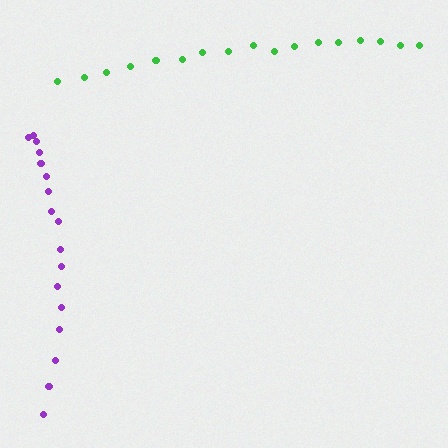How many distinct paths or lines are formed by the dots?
There are 2 distinct paths.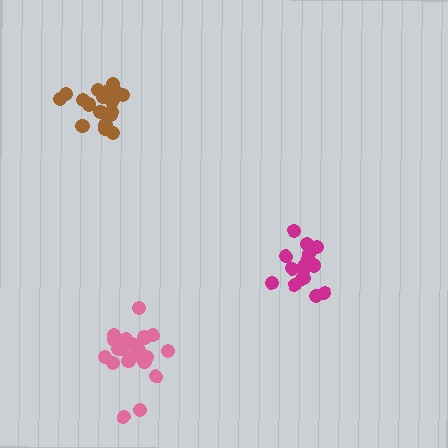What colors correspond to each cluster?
The clusters are colored: magenta, brown, pink.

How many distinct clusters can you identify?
There are 3 distinct clusters.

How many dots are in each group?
Group 1: 17 dots, Group 2: 19 dots, Group 3: 20 dots (56 total).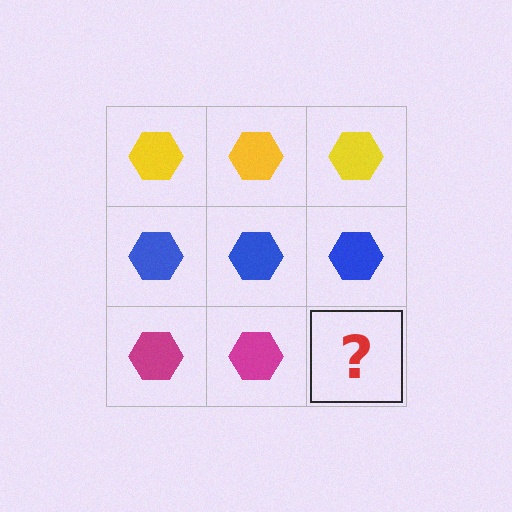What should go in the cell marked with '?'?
The missing cell should contain a magenta hexagon.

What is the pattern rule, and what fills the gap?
The rule is that each row has a consistent color. The gap should be filled with a magenta hexagon.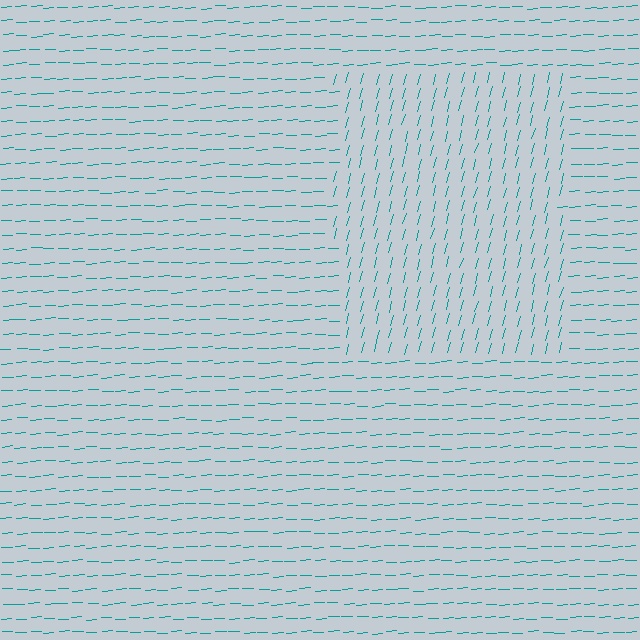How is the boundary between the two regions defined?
The boundary is defined purely by a change in line orientation (approximately 71 degrees difference). All lines are the same color and thickness.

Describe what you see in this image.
The image is filled with small teal line segments. A rectangle region in the image has lines oriented differently from the surrounding lines, creating a visible texture boundary.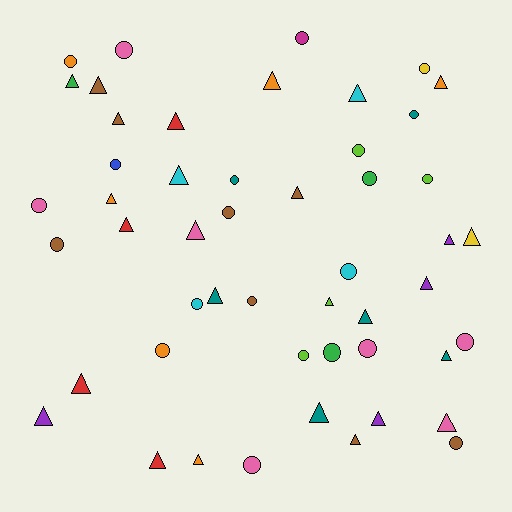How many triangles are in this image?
There are 27 triangles.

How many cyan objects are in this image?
There are 4 cyan objects.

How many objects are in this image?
There are 50 objects.